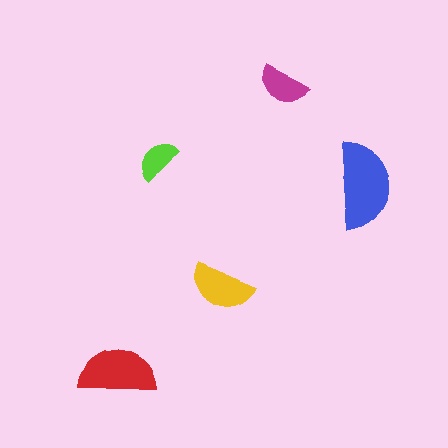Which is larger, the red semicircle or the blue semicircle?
The blue one.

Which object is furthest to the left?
The red semicircle is leftmost.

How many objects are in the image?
There are 5 objects in the image.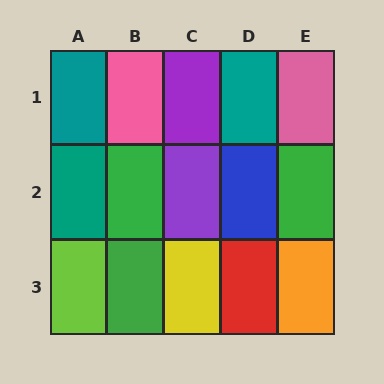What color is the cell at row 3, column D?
Red.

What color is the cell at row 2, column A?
Teal.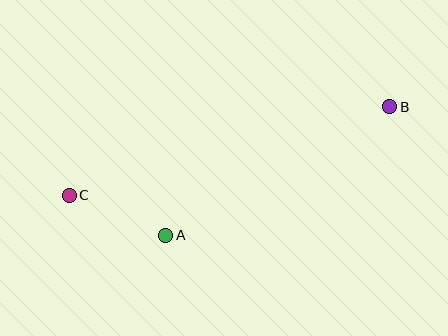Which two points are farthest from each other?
Points B and C are farthest from each other.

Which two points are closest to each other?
Points A and C are closest to each other.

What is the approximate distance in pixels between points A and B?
The distance between A and B is approximately 258 pixels.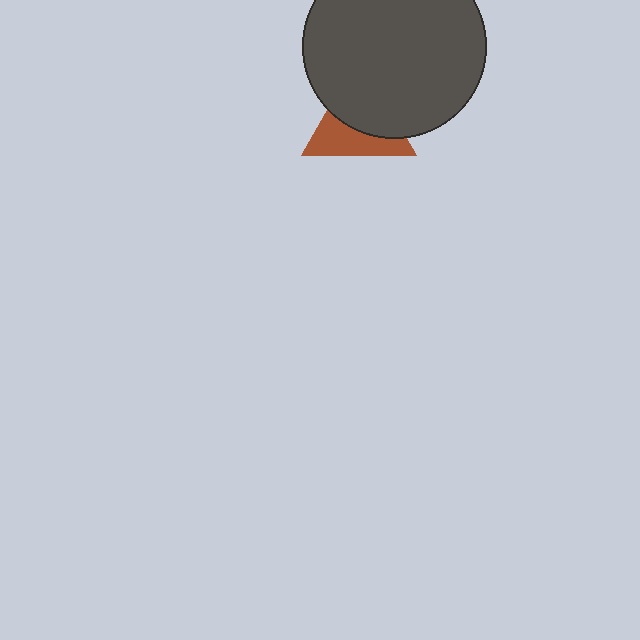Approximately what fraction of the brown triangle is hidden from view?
Roughly 55% of the brown triangle is hidden behind the dark gray circle.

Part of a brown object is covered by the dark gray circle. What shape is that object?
It is a triangle.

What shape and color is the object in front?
The object in front is a dark gray circle.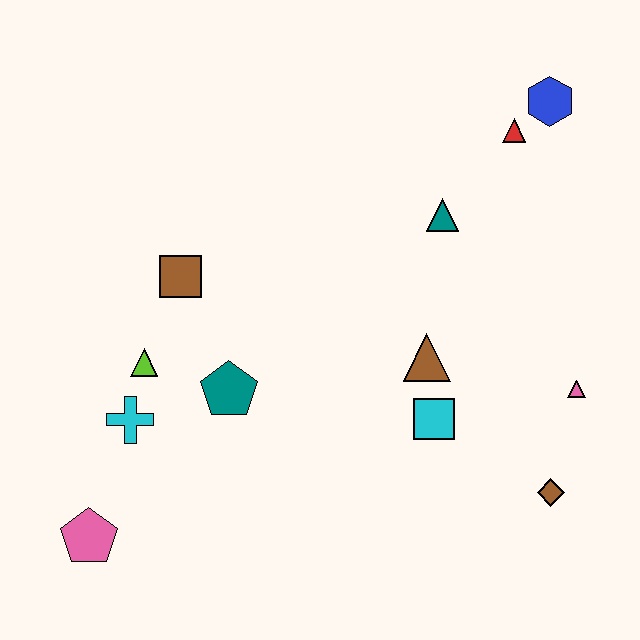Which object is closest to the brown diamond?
The pink triangle is closest to the brown diamond.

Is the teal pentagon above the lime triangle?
No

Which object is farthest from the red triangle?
The pink pentagon is farthest from the red triangle.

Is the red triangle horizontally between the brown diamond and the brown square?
Yes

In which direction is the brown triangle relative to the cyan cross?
The brown triangle is to the right of the cyan cross.